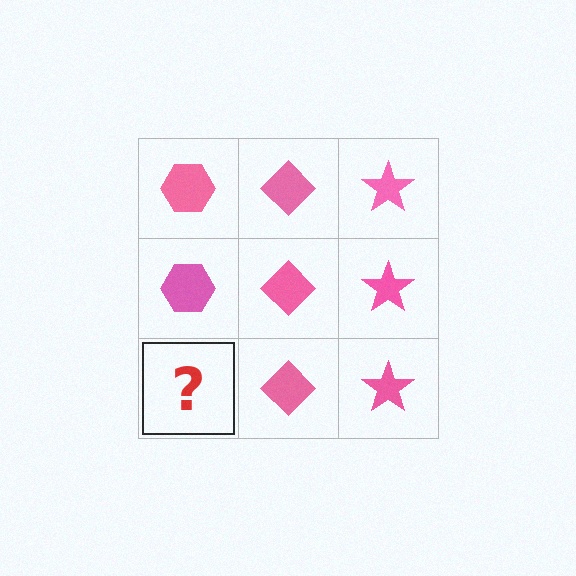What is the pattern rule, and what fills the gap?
The rule is that each column has a consistent shape. The gap should be filled with a pink hexagon.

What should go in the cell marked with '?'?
The missing cell should contain a pink hexagon.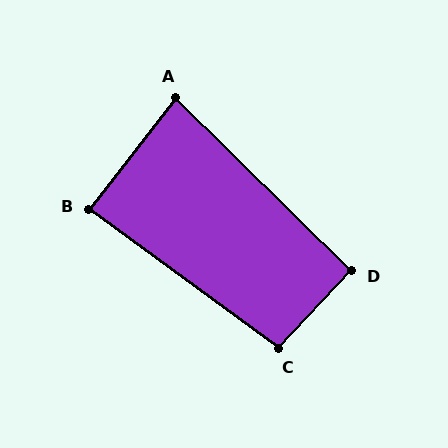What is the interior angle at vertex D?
Approximately 91 degrees (approximately right).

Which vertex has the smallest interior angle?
A, at approximately 83 degrees.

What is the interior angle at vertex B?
Approximately 89 degrees (approximately right).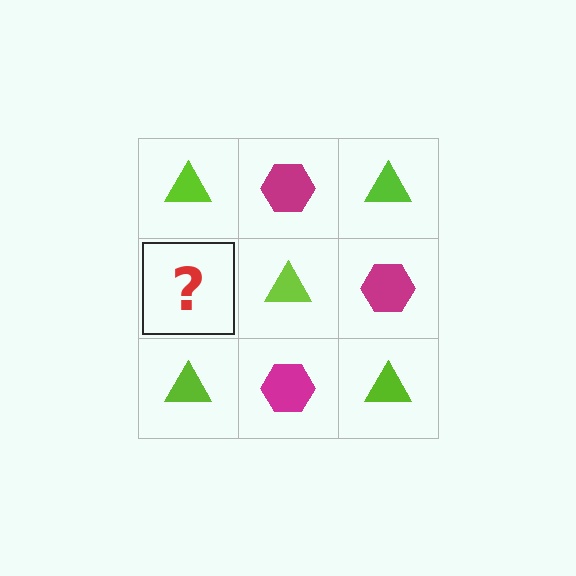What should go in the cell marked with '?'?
The missing cell should contain a magenta hexagon.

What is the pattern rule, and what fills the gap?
The rule is that it alternates lime triangle and magenta hexagon in a checkerboard pattern. The gap should be filled with a magenta hexagon.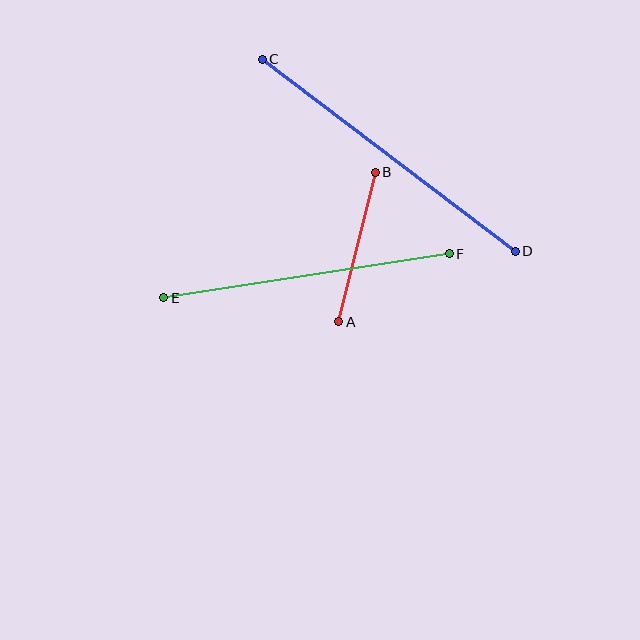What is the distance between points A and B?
The distance is approximately 154 pixels.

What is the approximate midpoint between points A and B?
The midpoint is at approximately (357, 247) pixels.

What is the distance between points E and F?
The distance is approximately 289 pixels.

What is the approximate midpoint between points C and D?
The midpoint is at approximately (389, 155) pixels.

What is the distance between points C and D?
The distance is approximately 318 pixels.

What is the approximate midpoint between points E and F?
The midpoint is at approximately (306, 276) pixels.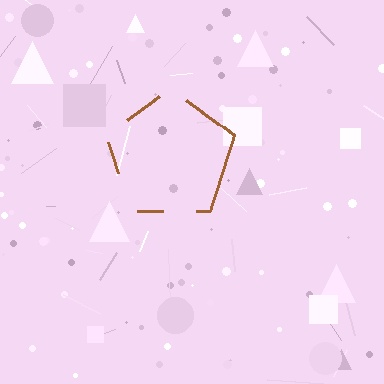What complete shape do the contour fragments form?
The contour fragments form a pentagon.